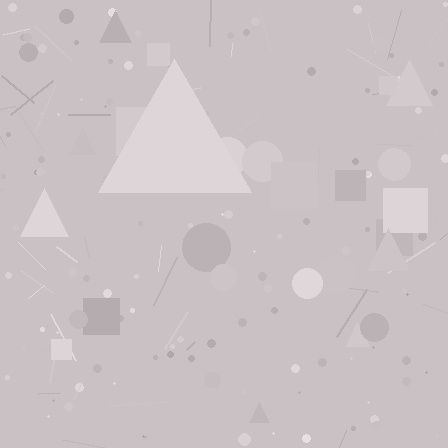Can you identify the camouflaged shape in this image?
The camouflaged shape is a triangle.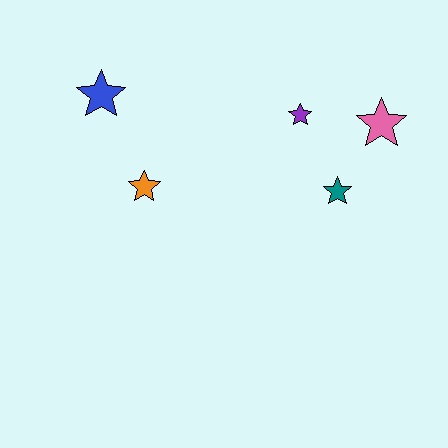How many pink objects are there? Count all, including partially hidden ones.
There is 1 pink object.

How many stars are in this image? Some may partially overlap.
There are 5 stars.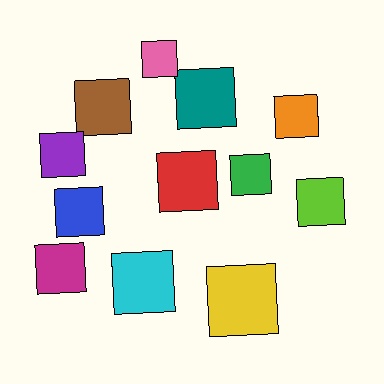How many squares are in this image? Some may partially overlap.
There are 12 squares.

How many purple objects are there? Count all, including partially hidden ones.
There is 1 purple object.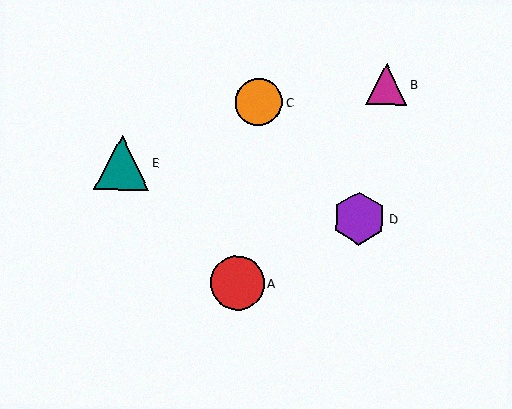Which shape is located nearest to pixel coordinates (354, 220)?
The purple hexagon (labeled D) at (359, 218) is nearest to that location.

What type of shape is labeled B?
Shape B is a magenta triangle.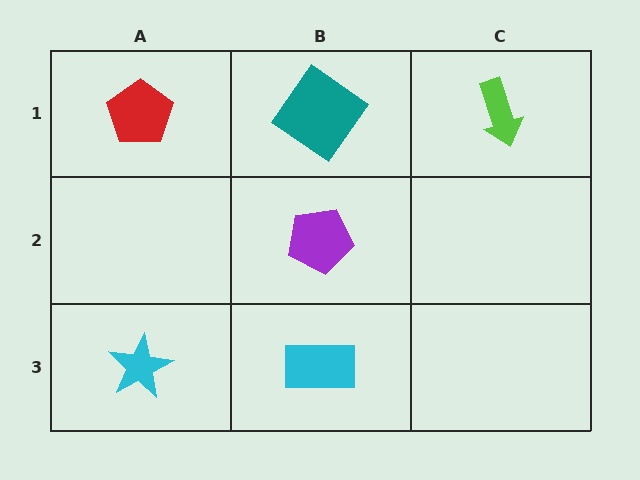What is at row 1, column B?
A teal diamond.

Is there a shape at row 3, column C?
No, that cell is empty.